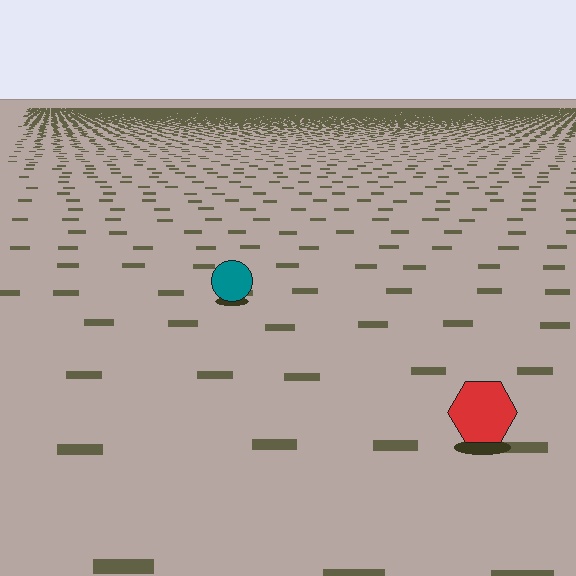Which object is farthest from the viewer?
The teal circle is farthest from the viewer. It appears smaller and the ground texture around it is denser.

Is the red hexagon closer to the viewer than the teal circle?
Yes. The red hexagon is closer — you can tell from the texture gradient: the ground texture is coarser near it.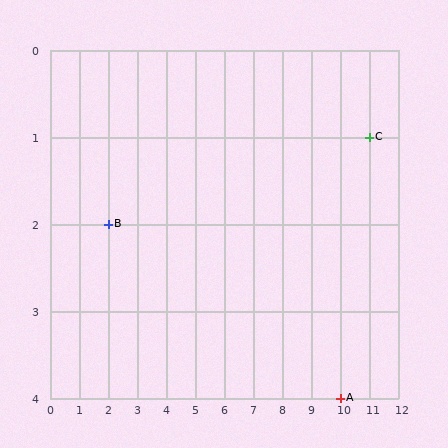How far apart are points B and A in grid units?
Points B and A are 8 columns and 2 rows apart (about 8.2 grid units diagonally).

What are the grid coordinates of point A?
Point A is at grid coordinates (10, 4).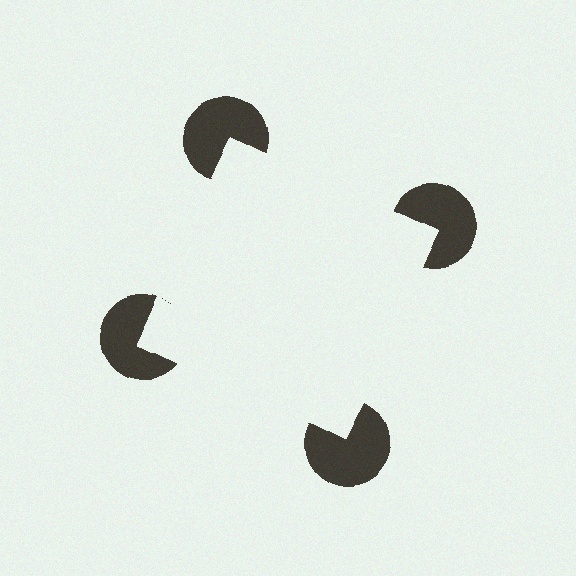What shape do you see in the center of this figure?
An illusory square — its edges are inferred from the aligned wedge cuts in the pac-man discs, not physically drawn.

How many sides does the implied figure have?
4 sides.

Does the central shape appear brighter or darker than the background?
It typically appears slightly brighter than the background, even though no actual brightness change is drawn.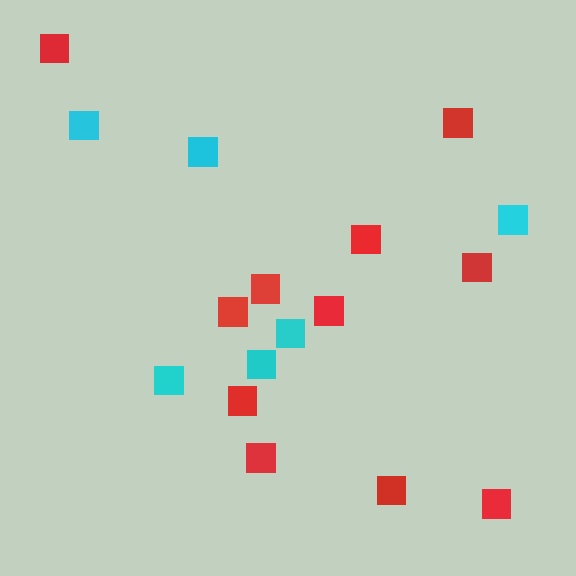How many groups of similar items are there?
There are 2 groups: one group of red squares (11) and one group of cyan squares (6).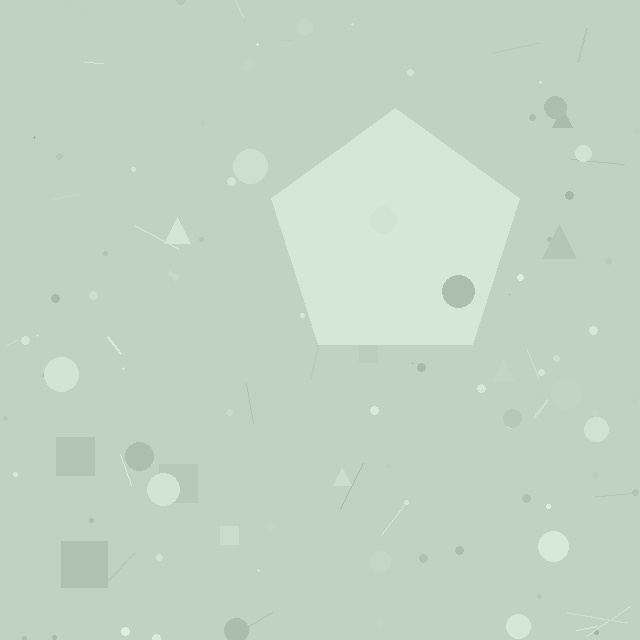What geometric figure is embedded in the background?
A pentagon is embedded in the background.